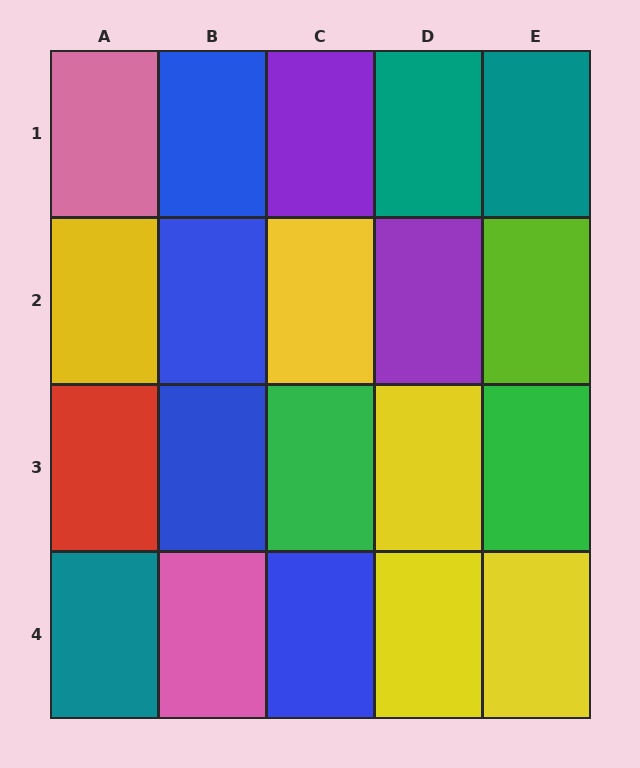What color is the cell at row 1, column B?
Blue.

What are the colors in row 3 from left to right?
Red, blue, green, yellow, green.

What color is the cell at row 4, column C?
Blue.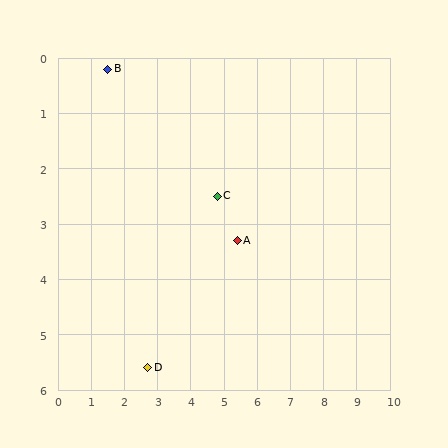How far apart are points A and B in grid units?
Points A and B are about 5.0 grid units apart.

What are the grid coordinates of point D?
Point D is at approximately (2.7, 5.6).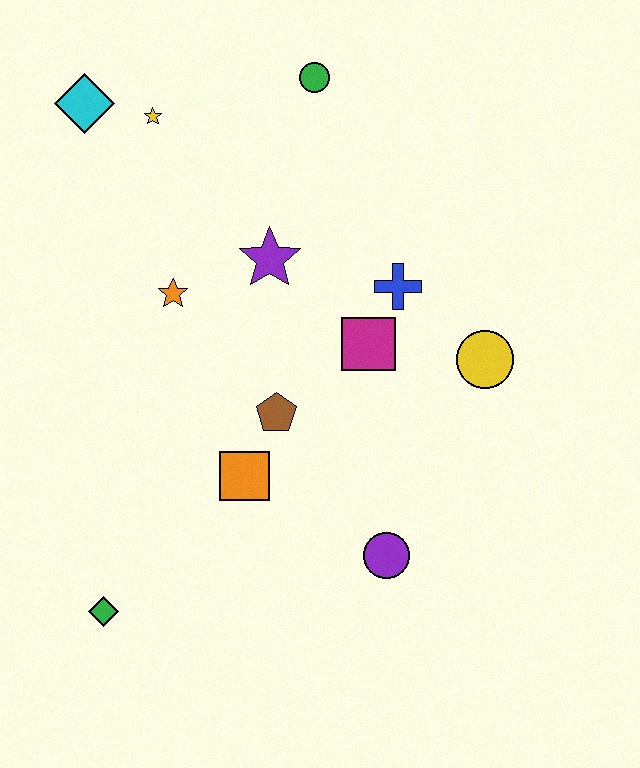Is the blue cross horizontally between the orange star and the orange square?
No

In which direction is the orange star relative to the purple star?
The orange star is to the left of the purple star.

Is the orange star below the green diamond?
No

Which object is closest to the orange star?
The purple star is closest to the orange star.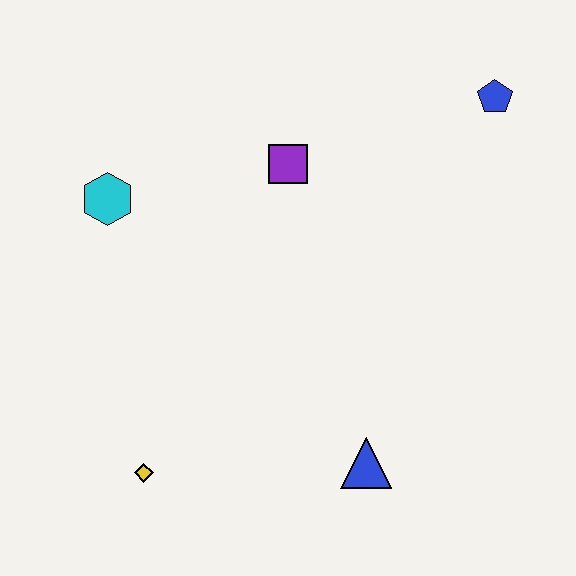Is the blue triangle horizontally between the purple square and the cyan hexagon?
No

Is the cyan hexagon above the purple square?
No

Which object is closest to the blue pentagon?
The purple square is closest to the blue pentagon.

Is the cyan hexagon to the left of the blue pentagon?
Yes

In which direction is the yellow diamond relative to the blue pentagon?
The yellow diamond is below the blue pentagon.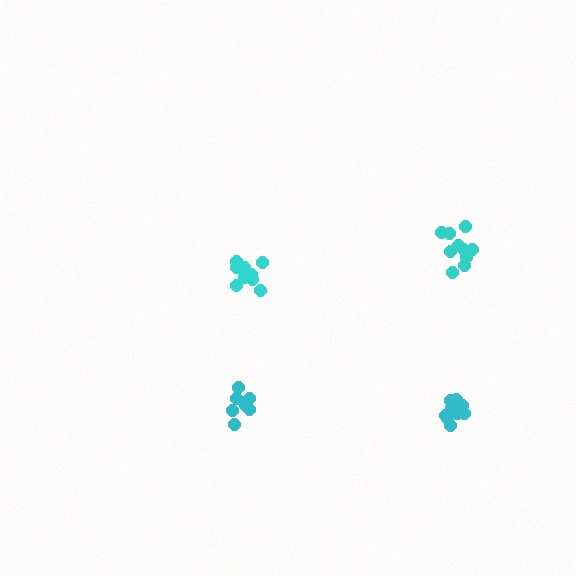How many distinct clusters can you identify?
There are 4 distinct clusters.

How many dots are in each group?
Group 1: 11 dots, Group 2: 7 dots, Group 3: 10 dots, Group 4: 9 dots (37 total).